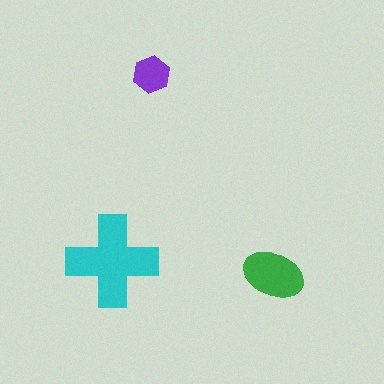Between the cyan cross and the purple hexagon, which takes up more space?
The cyan cross.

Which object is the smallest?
The purple hexagon.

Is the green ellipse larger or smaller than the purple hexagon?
Larger.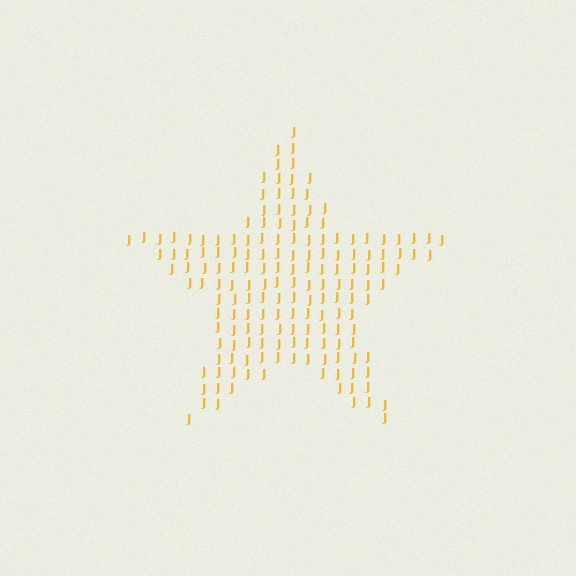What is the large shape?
The large shape is a star.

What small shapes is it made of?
It is made of small letter J's.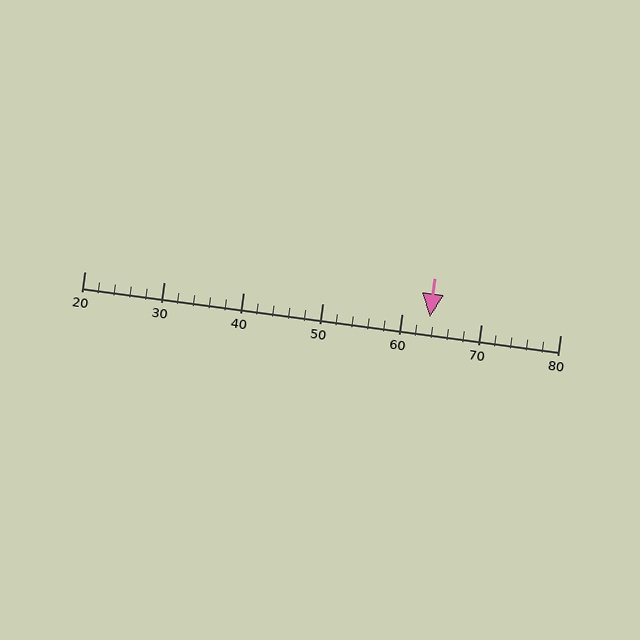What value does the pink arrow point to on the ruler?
The pink arrow points to approximately 64.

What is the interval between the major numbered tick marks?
The major tick marks are spaced 10 units apart.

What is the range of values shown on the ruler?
The ruler shows values from 20 to 80.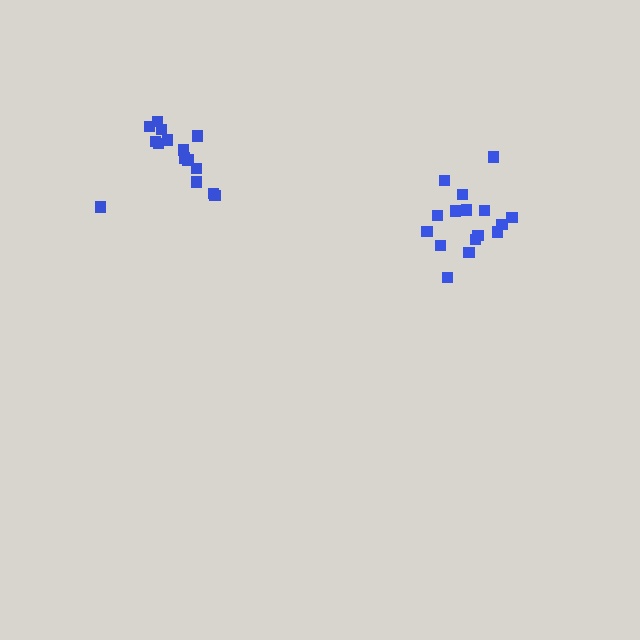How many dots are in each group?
Group 1: 16 dots, Group 2: 15 dots (31 total).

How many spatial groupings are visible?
There are 2 spatial groupings.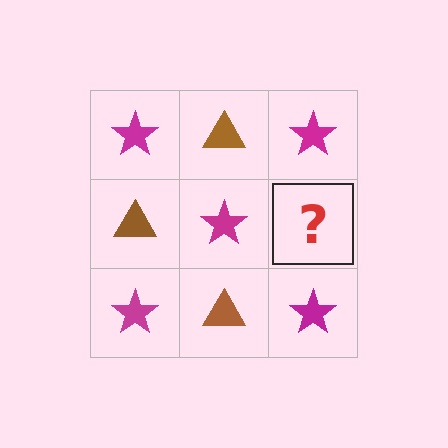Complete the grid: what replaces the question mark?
The question mark should be replaced with a brown triangle.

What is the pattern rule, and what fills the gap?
The rule is that it alternates magenta star and brown triangle in a checkerboard pattern. The gap should be filled with a brown triangle.